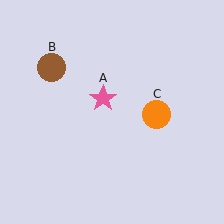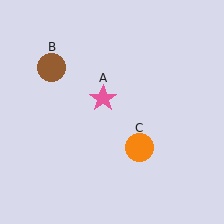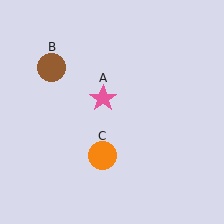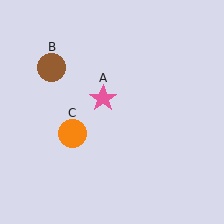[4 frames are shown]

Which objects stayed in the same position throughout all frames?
Pink star (object A) and brown circle (object B) remained stationary.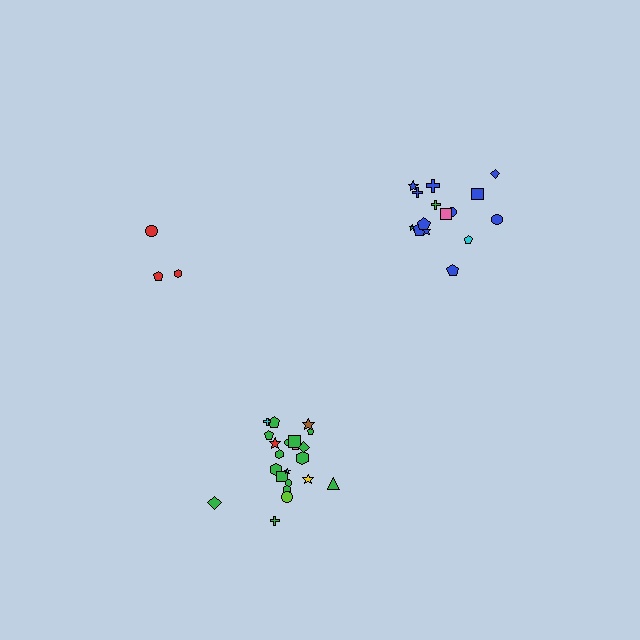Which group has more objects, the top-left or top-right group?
The top-right group.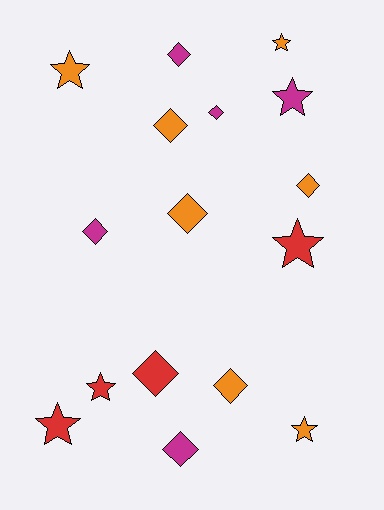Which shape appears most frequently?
Diamond, with 9 objects.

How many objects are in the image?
There are 16 objects.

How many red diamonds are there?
There is 1 red diamond.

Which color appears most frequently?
Orange, with 7 objects.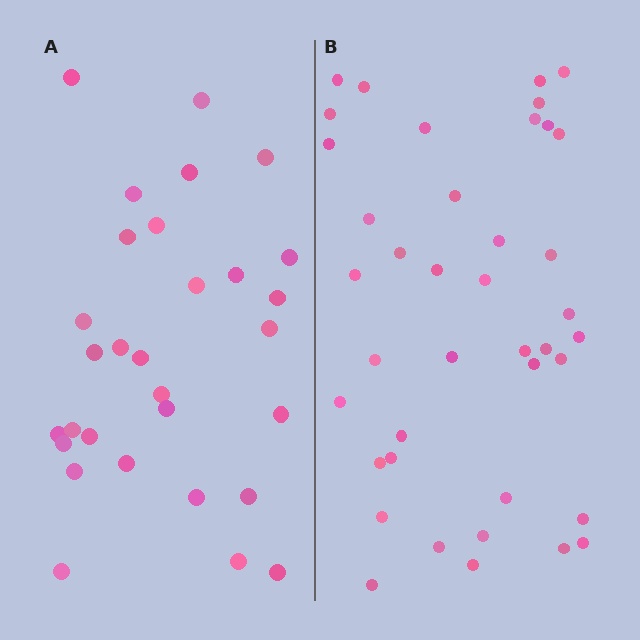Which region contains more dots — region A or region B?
Region B (the right region) has more dots.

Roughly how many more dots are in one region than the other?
Region B has roughly 10 or so more dots than region A.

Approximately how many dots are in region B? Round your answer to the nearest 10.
About 40 dots.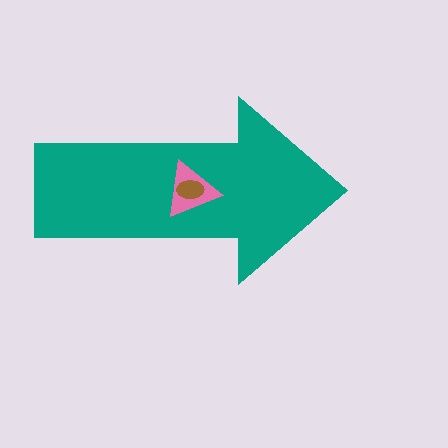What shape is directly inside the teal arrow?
The pink triangle.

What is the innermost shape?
The brown ellipse.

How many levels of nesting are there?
3.